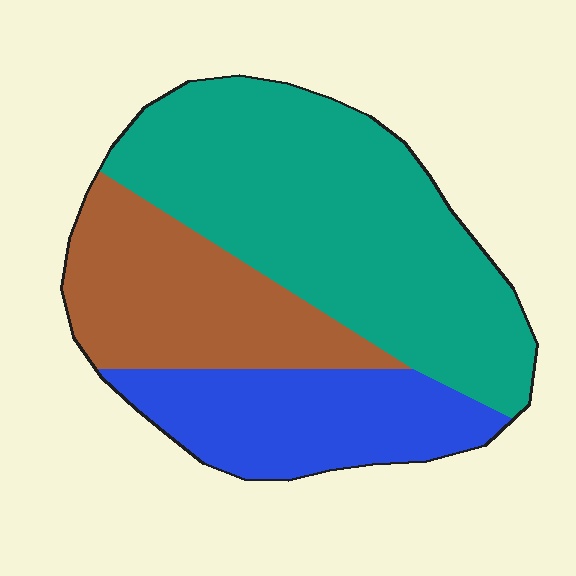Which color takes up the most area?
Teal, at roughly 50%.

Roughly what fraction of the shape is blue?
Blue covers 23% of the shape.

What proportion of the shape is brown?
Brown takes up about one quarter (1/4) of the shape.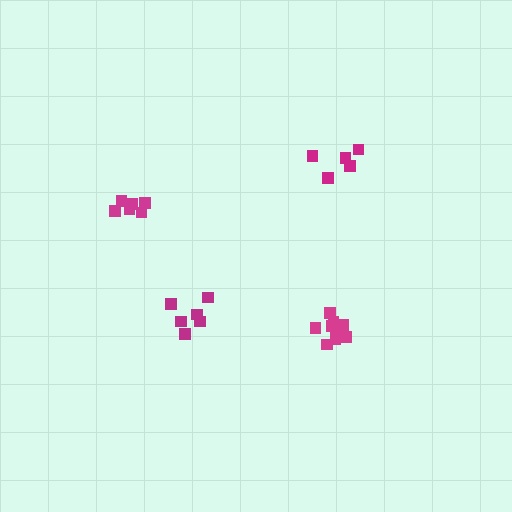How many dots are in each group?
Group 1: 6 dots, Group 2: 9 dots, Group 3: 6 dots, Group 4: 5 dots (26 total).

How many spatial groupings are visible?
There are 4 spatial groupings.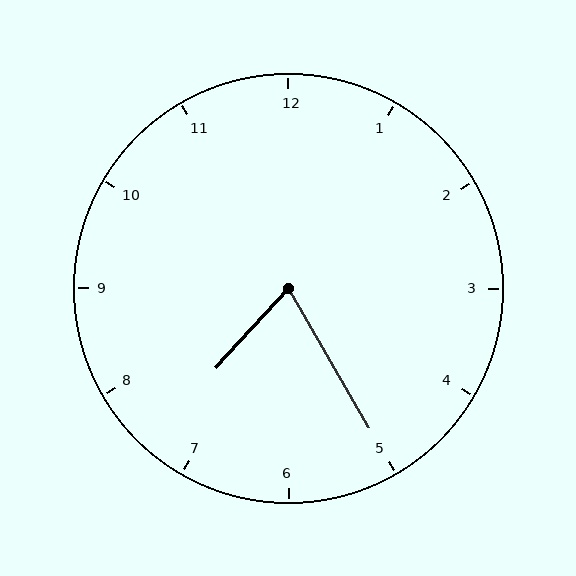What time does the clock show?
7:25.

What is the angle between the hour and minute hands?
Approximately 72 degrees.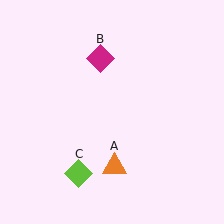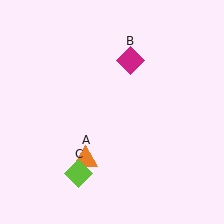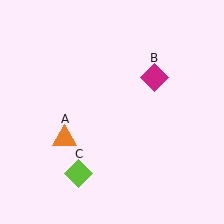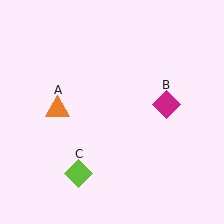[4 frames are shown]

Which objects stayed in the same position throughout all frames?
Lime diamond (object C) remained stationary.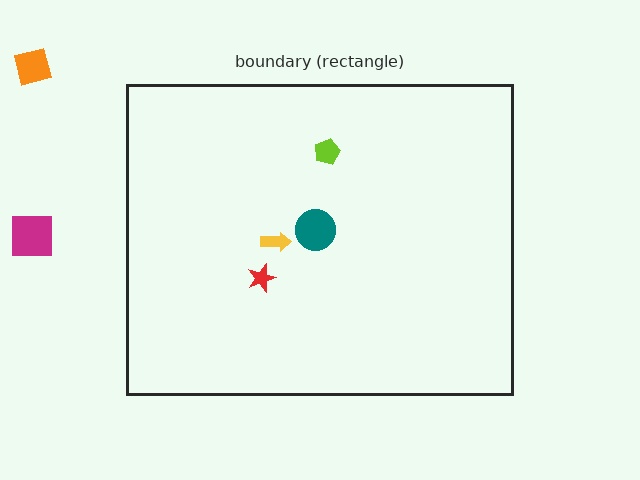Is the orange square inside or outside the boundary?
Outside.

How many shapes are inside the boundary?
4 inside, 2 outside.